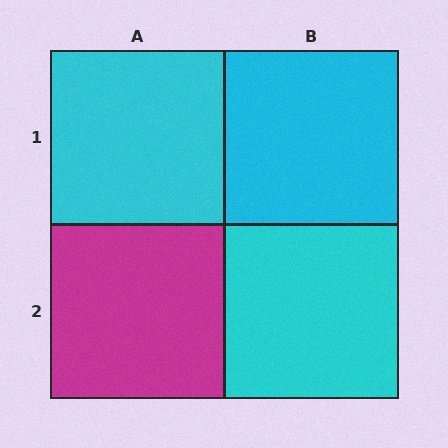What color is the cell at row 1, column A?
Cyan.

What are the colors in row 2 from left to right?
Magenta, cyan.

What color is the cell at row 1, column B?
Cyan.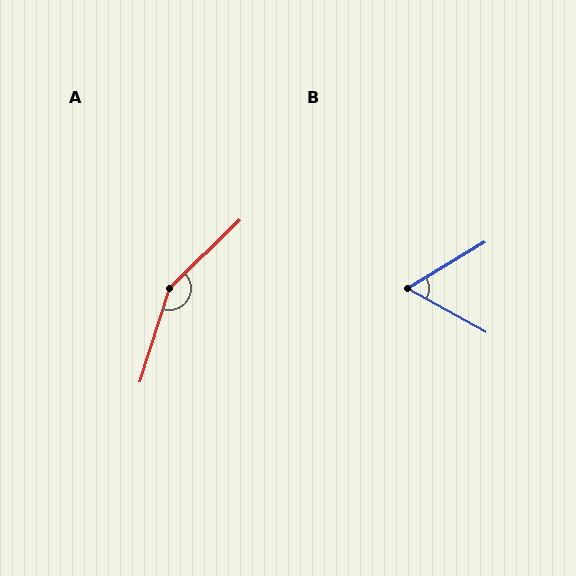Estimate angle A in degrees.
Approximately 152 degrees.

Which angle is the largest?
A, at approximately 152 degrees.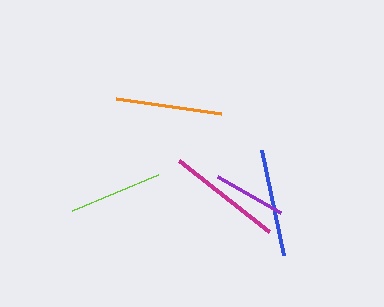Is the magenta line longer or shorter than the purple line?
The magenta line is longer than the purple line.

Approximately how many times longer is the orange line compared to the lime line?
The orange line is approximately 1.1 times the length of the lime line.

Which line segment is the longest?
The magenta line is the longest at approximately 115 pixels.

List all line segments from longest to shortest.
From longest to shortest: magenta, blue, orange, lime, purple.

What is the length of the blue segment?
The blue segment is approximately 107 pixels long.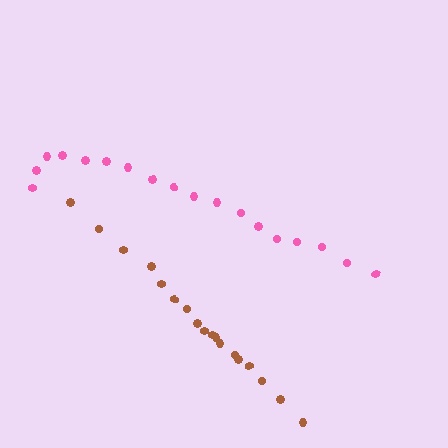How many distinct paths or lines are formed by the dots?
There are 2 distinct paths.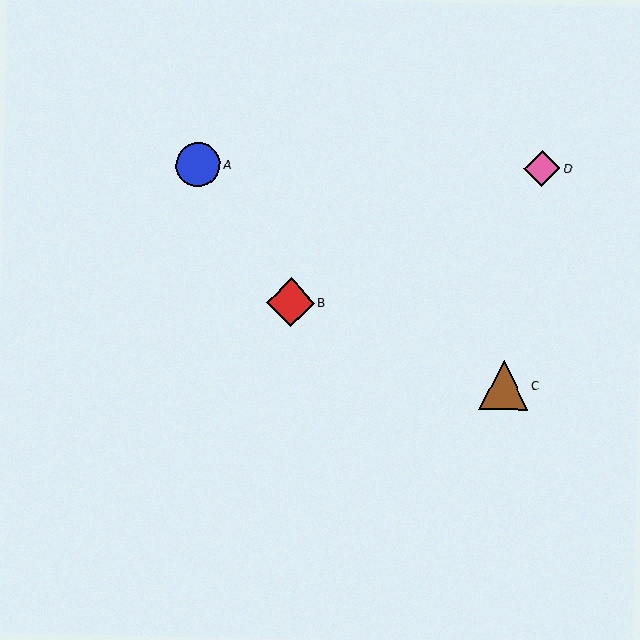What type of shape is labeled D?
Shape D is a pink diamond.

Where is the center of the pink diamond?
The center of the pink diamond is at (542, 168).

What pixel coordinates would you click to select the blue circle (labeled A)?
Click at (198, 165) to select the blue circle A.